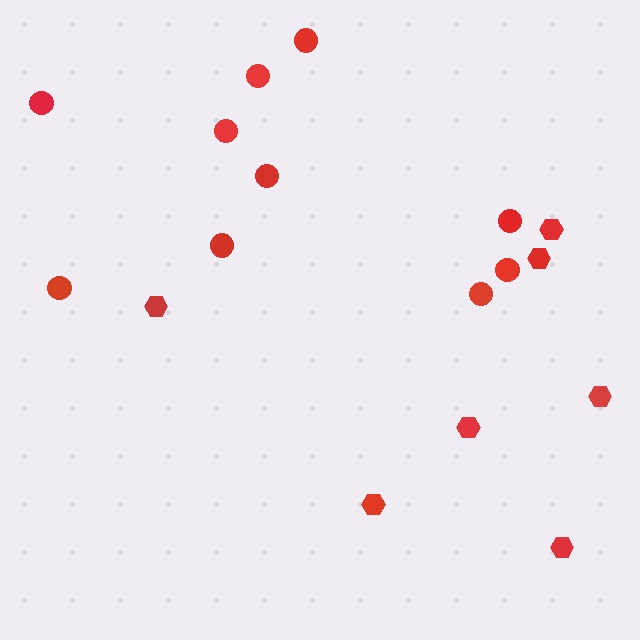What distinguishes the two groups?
There are 2 groups: one group of circles (10) and one group of hexagons (7).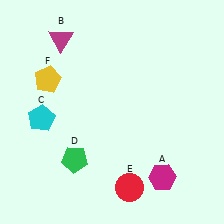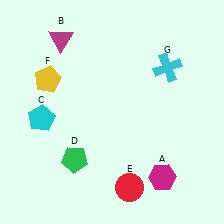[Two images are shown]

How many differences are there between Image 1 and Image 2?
There is 1 difference between the two images.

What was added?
A cyan cross (G) was added in Image 2.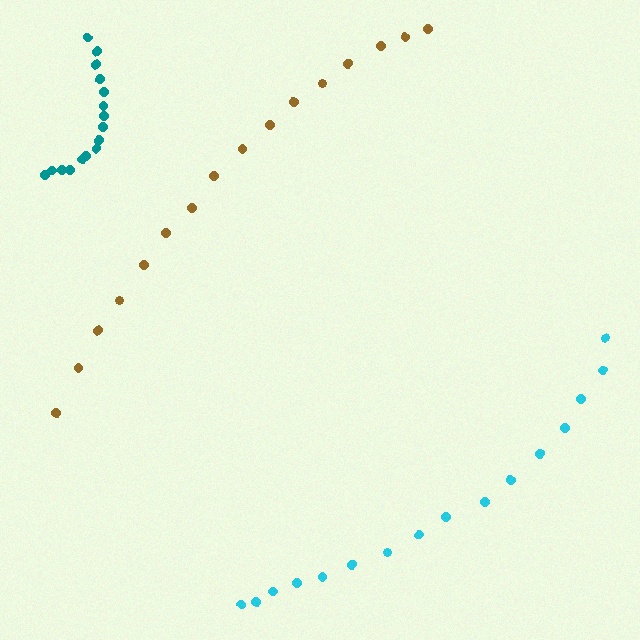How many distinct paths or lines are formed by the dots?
There are 3 distinct paths.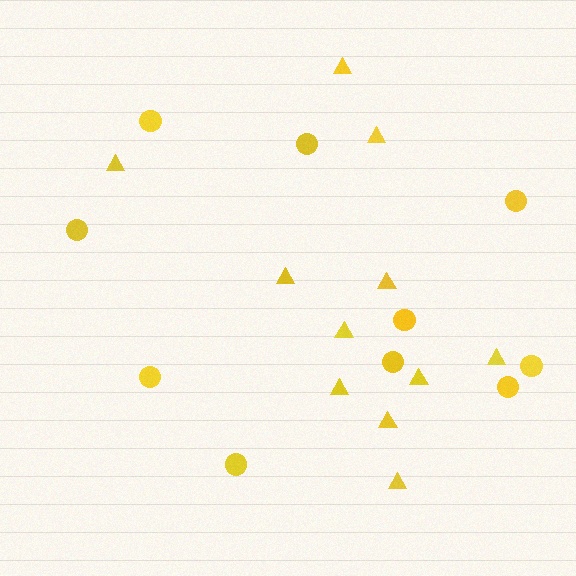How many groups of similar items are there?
There are 2 groups: one group of circles (10) and one group of triangles (11).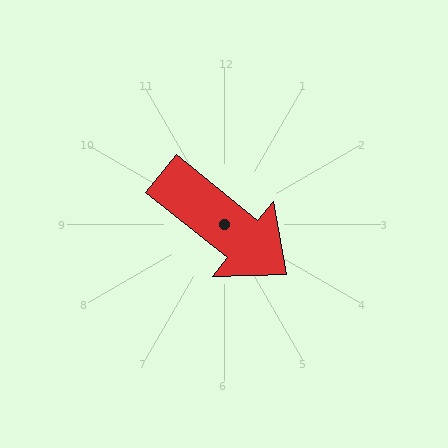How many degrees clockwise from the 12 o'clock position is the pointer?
Approximately 129 degrees.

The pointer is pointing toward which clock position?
Roughly 4 o'clock.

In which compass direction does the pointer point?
Southeast.